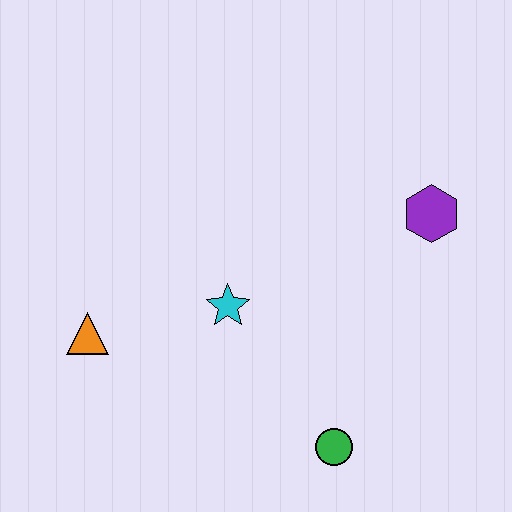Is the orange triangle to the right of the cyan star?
No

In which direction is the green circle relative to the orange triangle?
The green circle is to the right of the orange triangle.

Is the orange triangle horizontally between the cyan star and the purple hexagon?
No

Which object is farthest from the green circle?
The orange triangle is farthest from the green circle.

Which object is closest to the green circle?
The cyan star is closest to the green circle.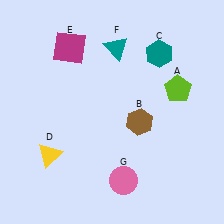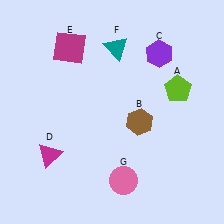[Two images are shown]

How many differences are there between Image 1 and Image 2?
There are 2 differences between the two images.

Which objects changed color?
C changed from teal to purple. D changed from yellow to magenta.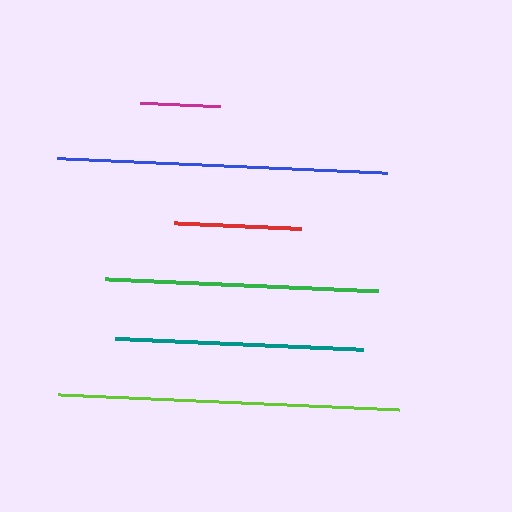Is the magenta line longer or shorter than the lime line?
The lime line is longer than the magenta line.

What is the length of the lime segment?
The lime segment is approximately 342 pixels long.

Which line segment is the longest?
The lime line is the longest at approximately 342 pixels.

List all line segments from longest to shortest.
From longest to shortest: lime, blue, green, teal, red, magenta.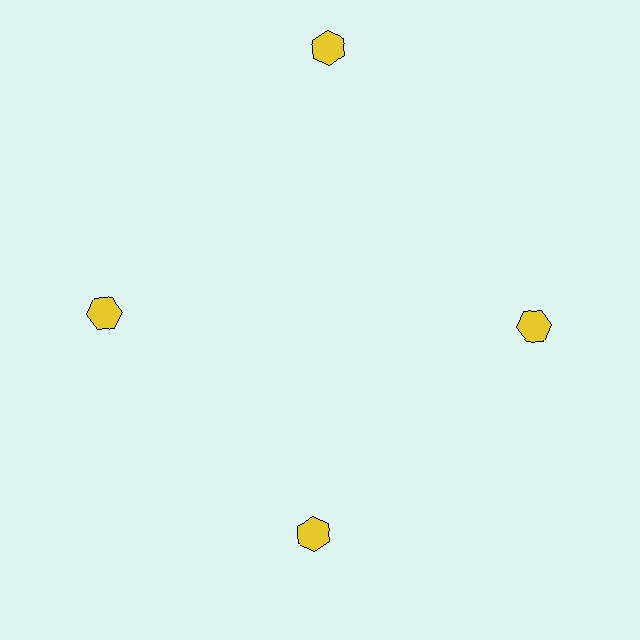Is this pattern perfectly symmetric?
No. The 4 yellow hexagons are arranged in a ring, but one element near the 12 o'clock position is pushed outward from the center, breaking the 4-fold rotational symmetry.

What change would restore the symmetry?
The symmetry would be restored by moving it inward, back onto the ring so that all 4 hexagons sit at equal angles and equal distance from the center.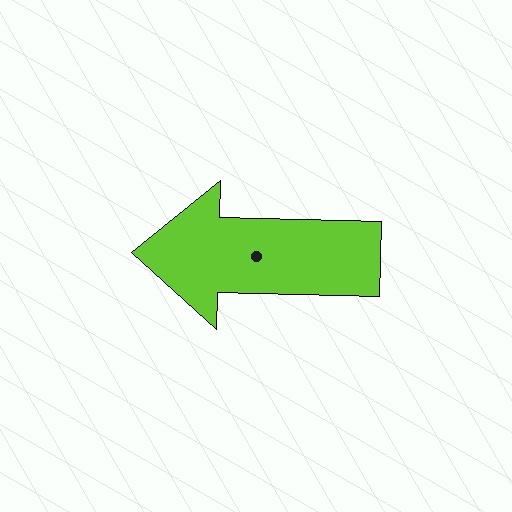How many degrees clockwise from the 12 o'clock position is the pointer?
Approximately 271 degrees.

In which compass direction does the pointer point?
West.